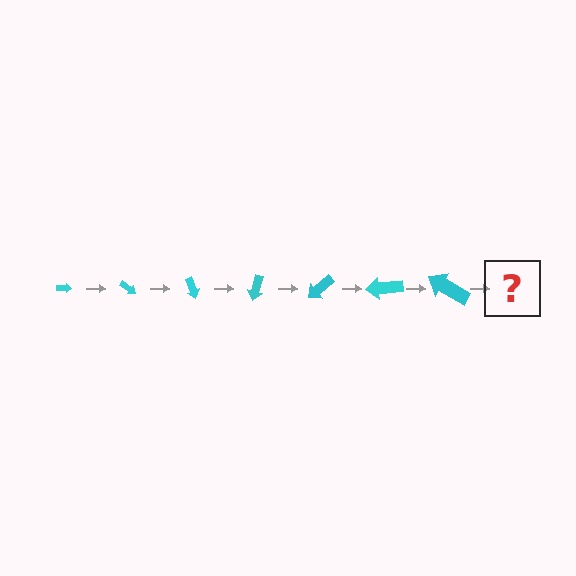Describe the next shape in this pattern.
It should be an arrow, larger than the previous one and rotated 245 degrees from the start.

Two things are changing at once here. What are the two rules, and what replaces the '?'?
The two rules are that the arrow grows larger each step and it rotates 35 degrees each step. The '?' should be an arrow, larger than the previous one and rotated 245 degrees from the start.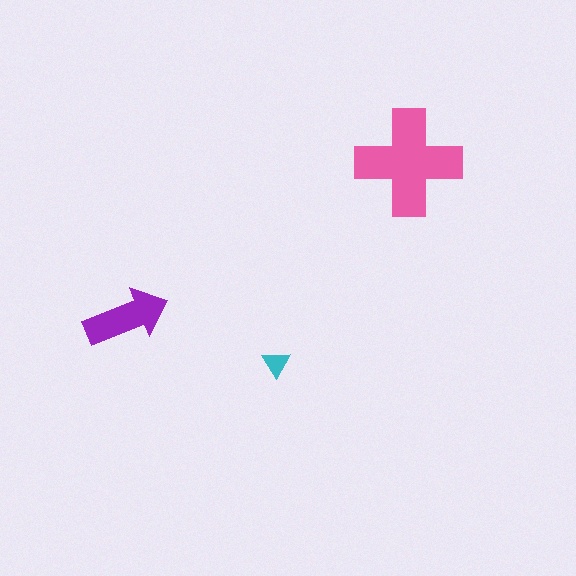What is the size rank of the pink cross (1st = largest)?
1st.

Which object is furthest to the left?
The purple arrow is leftmost.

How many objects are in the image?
There are 3 objects in the image.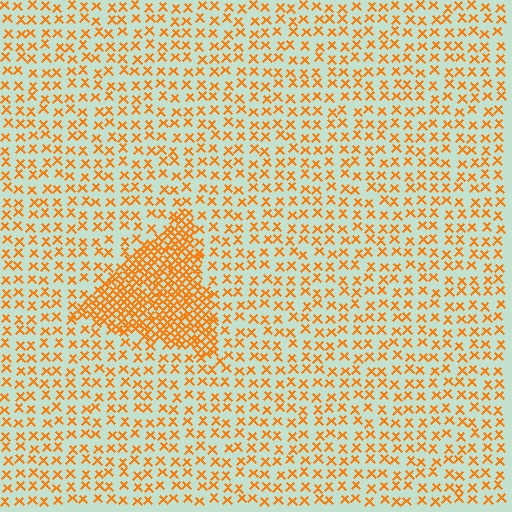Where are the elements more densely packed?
The elements are more densely packed inside the triangle boundary.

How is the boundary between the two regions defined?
The boundary is defined by a change in element density (approximately 2.8x ratio). All elements are the same color, size, and shape.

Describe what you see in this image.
The image contains small orange elements arranged at two different densities. A triangle-shaped region is visible where the elements are more densely packed than the surrounding area.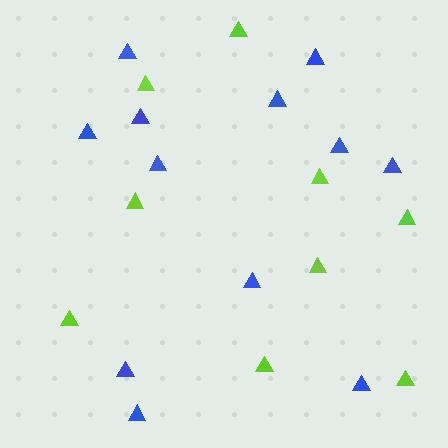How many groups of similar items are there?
There are 2 groups: one group of blue triangles (12) and one group of lime triangles (9).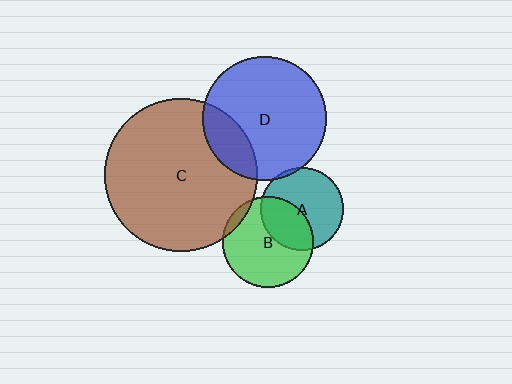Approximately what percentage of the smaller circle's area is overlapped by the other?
Approximately 20%.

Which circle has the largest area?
Circle C (brown).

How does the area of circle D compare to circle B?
Approximately 1.9 times.